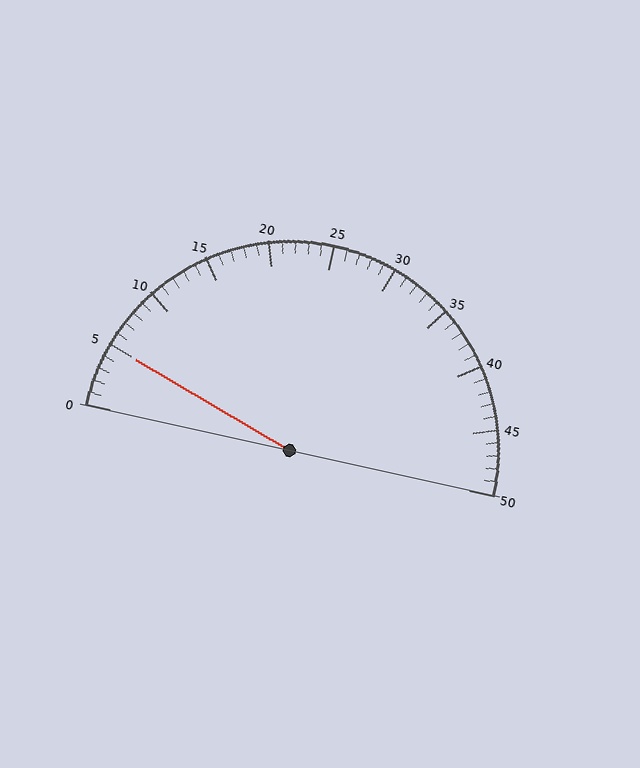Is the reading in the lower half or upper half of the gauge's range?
The reading is in the lower half of the range (0 to 50).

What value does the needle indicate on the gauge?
The needle indicates approximately 5.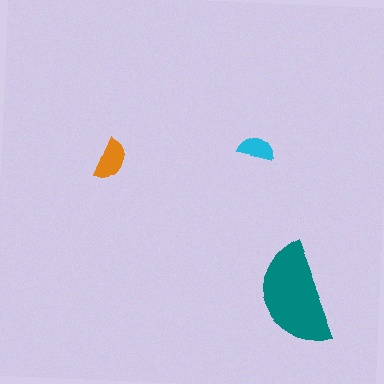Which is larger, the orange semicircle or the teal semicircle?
The teal one.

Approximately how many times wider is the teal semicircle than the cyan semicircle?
About 3 times wider.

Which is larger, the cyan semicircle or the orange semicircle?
The orange one.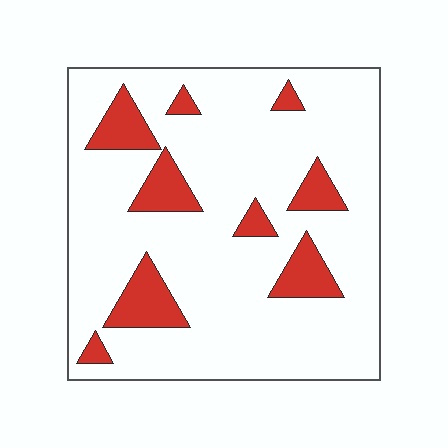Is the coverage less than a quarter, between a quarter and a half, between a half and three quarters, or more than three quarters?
Less than a quarter.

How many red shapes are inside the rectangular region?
9.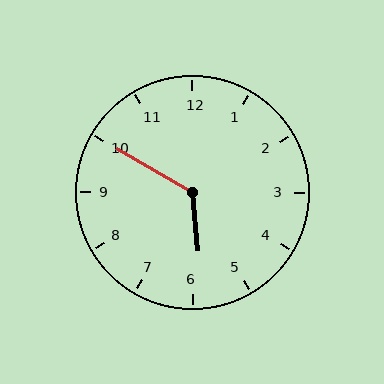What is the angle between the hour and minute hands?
Approximately 125 degrees.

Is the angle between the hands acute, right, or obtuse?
It is obtuse.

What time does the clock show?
5:50.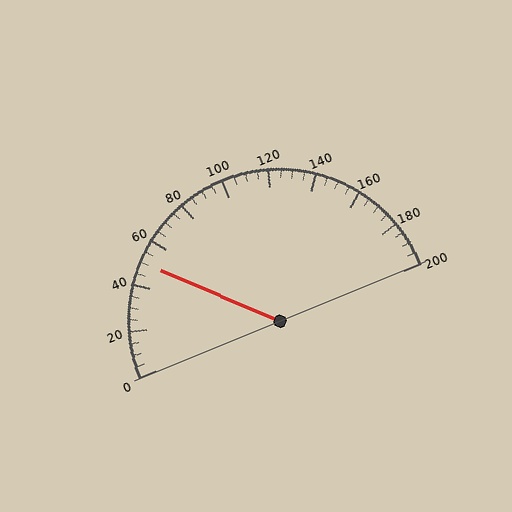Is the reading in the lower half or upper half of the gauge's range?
The reading is in the lower half of the range (0 to 200).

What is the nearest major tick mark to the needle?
The nearest major tick mark is 40.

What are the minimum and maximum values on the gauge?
The gauge ranges from 0 to 200.